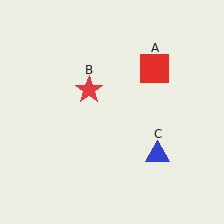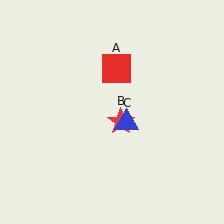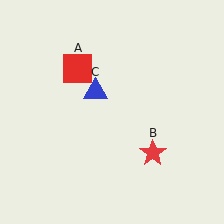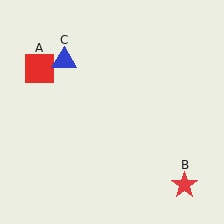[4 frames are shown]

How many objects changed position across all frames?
3 objects changed position: red square (object A), red star (object B), blue triangle (object C).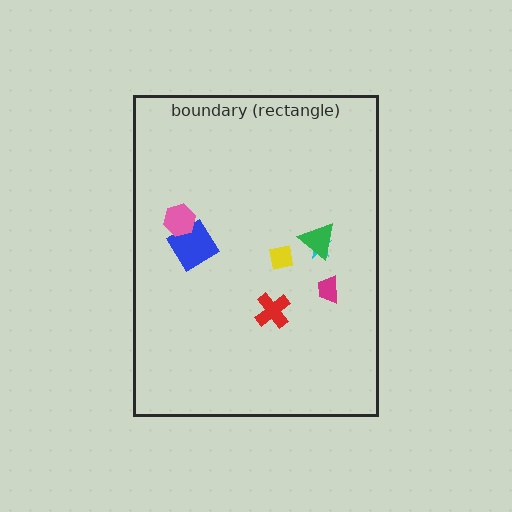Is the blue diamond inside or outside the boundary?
Inside.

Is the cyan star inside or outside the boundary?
Inside.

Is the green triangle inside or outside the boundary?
Inside.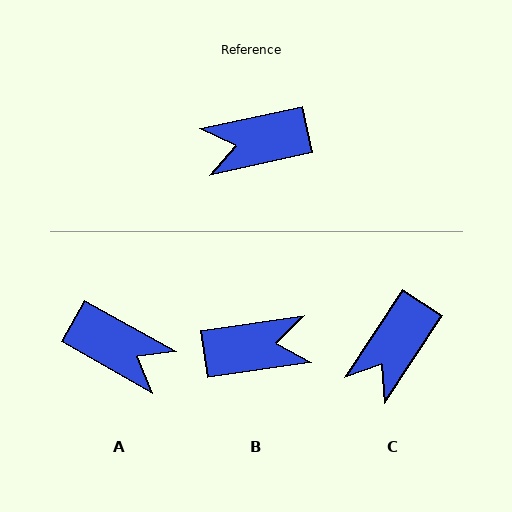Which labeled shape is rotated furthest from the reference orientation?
B, about 176 degrees away.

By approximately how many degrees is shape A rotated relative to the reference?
Approximately 138 degrees counter-clockwise.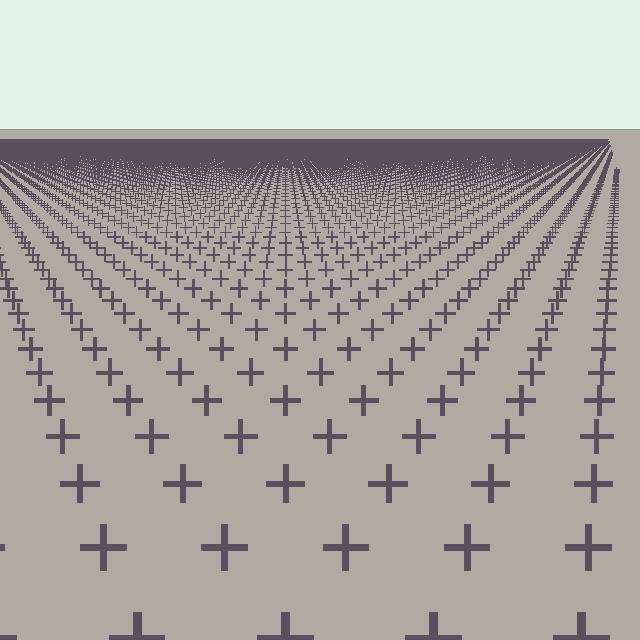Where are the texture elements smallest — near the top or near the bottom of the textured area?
Near the top.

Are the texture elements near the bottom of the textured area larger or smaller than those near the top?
Larger. Near the bottom, elements are closer to the viewer and appear at a bigger on-screen size.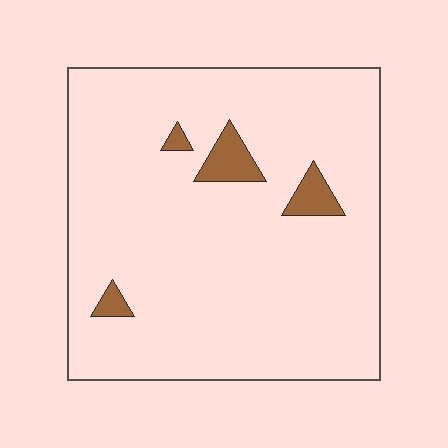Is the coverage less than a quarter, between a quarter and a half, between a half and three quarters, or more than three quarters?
Less than a quarter.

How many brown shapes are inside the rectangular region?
4.